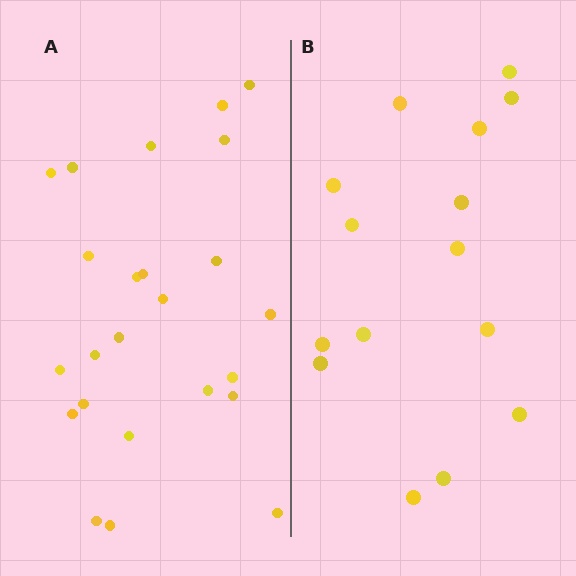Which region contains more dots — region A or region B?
Region A (the left region) has more dots.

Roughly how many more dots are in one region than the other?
Region A has roughly 8 or so more dots than region B.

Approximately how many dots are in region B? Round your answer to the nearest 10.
About 20 dots. (The exact count is 15, which rounds to 20.)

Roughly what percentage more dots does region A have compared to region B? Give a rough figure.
About 60% more.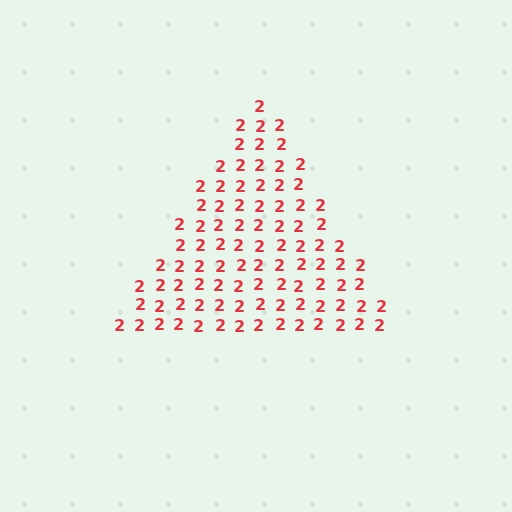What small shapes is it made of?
It is made of small digit 2's.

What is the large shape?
The large shape is a triangle.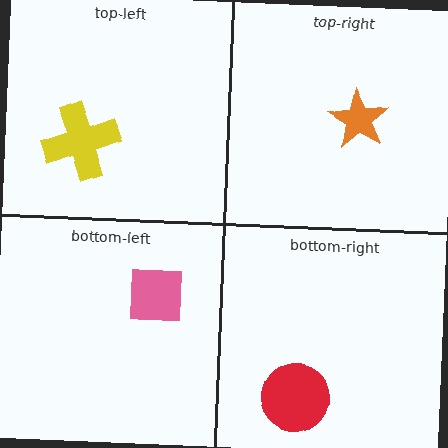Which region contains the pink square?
The bottom-left region.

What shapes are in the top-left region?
The yellow cross.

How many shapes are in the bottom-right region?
1.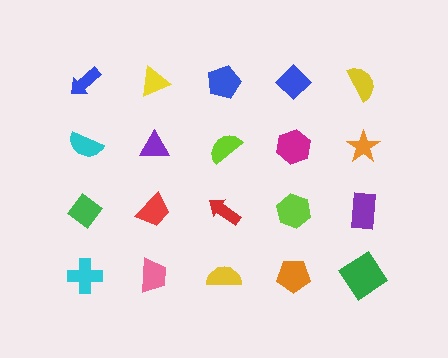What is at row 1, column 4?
A blue diamond.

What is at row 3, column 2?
A red trapezoid.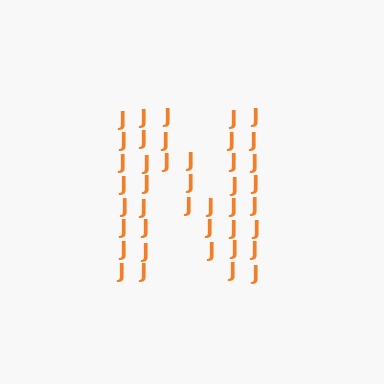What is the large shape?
The large shape is the letter N.